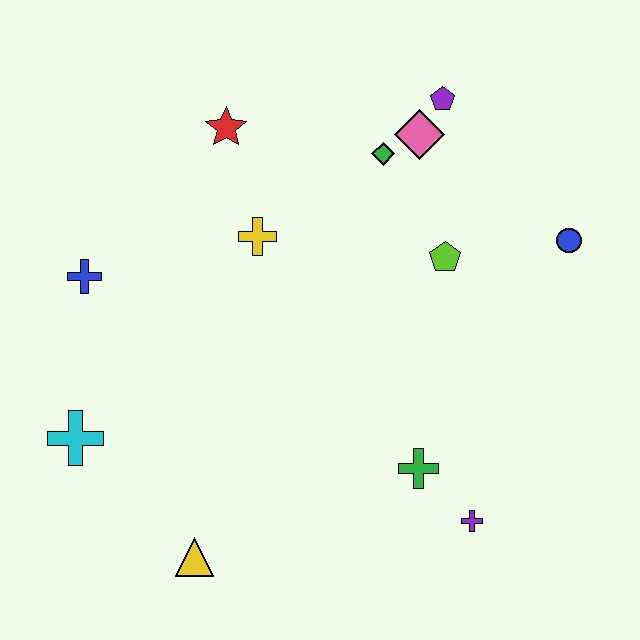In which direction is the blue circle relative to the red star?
The blue circle is to the right of the red star.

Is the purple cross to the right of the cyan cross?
Yes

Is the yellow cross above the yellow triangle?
Yes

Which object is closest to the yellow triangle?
The cyan cross is closest to the yellow triangle.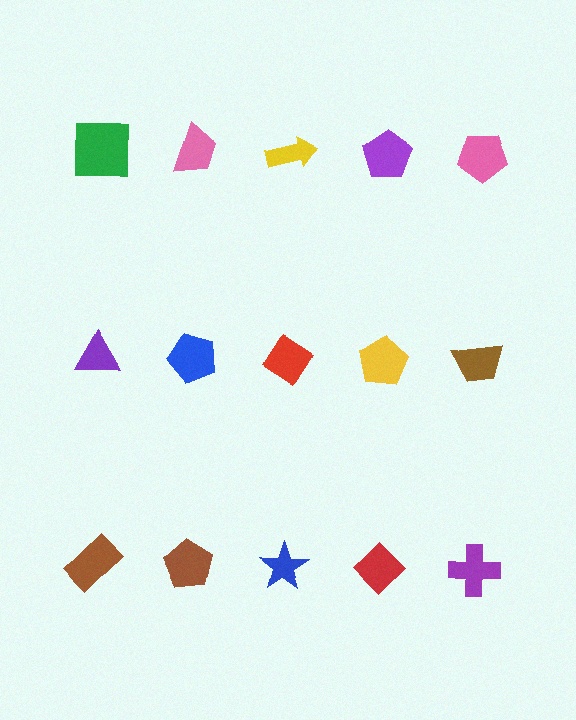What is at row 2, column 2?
A blue pentagon.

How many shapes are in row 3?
5 shapes.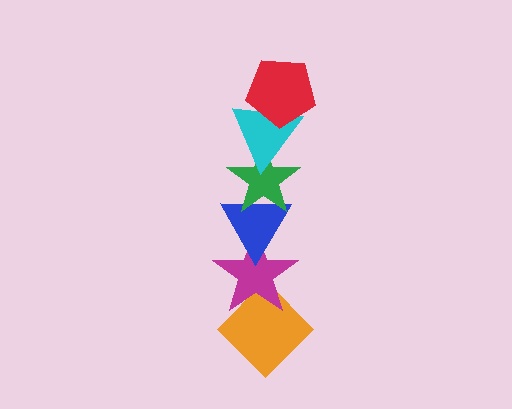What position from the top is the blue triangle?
The blue triangle is 4th from the top.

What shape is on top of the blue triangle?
The green star is on top of the blue triangle.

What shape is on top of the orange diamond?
The magenta star is on top of the orange diamond.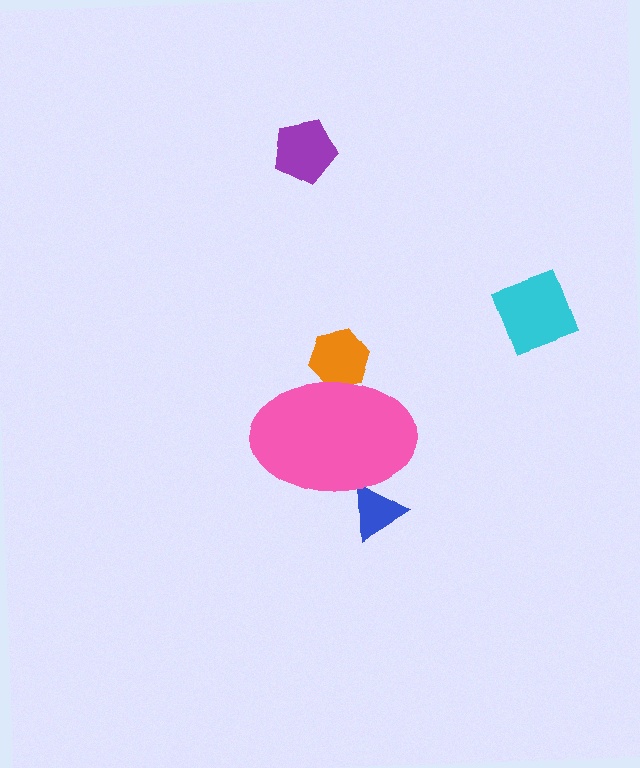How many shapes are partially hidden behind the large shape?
2 shapes are partially hidden.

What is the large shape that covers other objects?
A pink ellipse.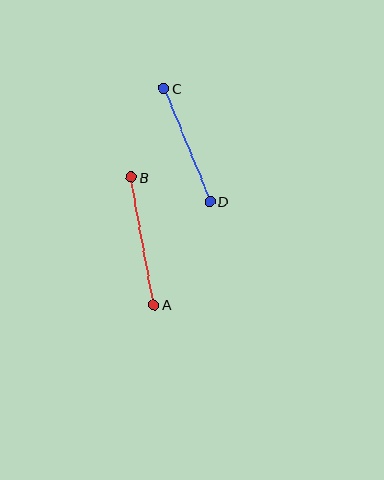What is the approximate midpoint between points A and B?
The midpoint is at approximately (143, 241) pixels.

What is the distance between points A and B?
The distance is approximately 130 pixels.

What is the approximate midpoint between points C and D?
The midpoint is at approximately (187, 145) pixels.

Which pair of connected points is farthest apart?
Points A and B are farthest apart.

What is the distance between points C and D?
The distance is approximately 122 pixels.